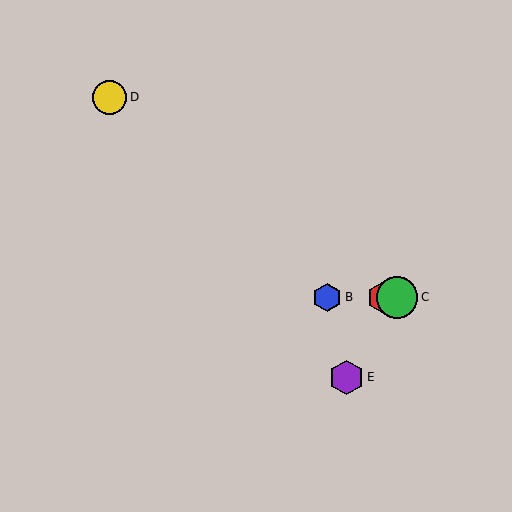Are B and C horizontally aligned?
Yes, both are at y≈297.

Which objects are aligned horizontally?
Objects A, B, C are aligned horizontally.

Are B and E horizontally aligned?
No, B is at y≈297 and E is at y≈377.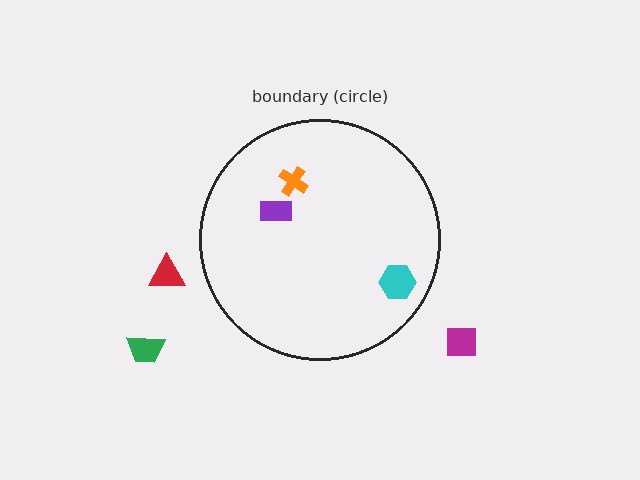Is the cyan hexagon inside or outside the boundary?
Inside.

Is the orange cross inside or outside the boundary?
Inside.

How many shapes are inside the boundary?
3 inside, 3 outside.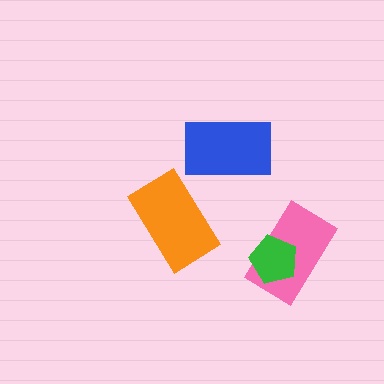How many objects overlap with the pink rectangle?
1 object overlaps with the pink rectangle.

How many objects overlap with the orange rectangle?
0 objects overlap with the orange rectangle.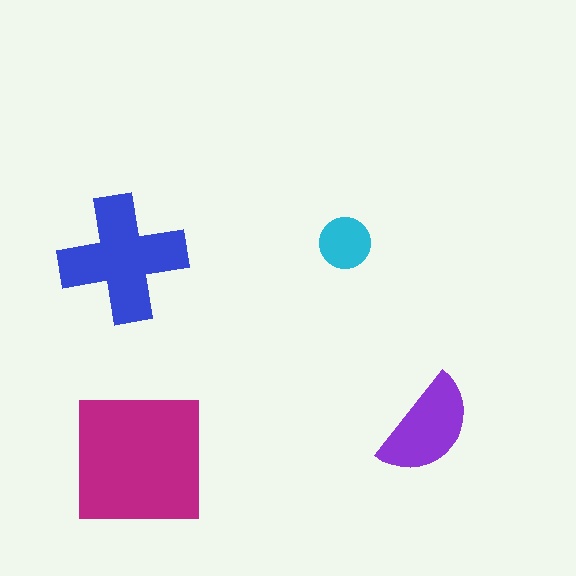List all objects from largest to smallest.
The magenta square, the blue cross, the purple semicircle, the cyan circle.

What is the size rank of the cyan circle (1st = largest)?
4th.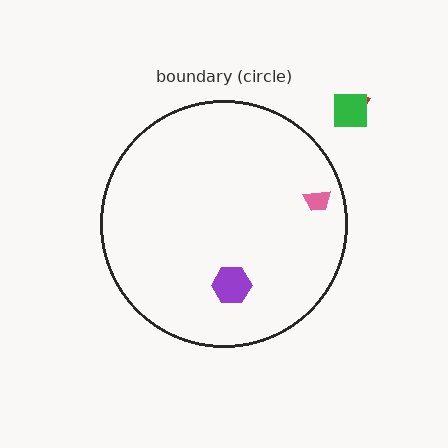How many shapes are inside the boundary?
2 inside, 2 outside.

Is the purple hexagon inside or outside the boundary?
Inside.